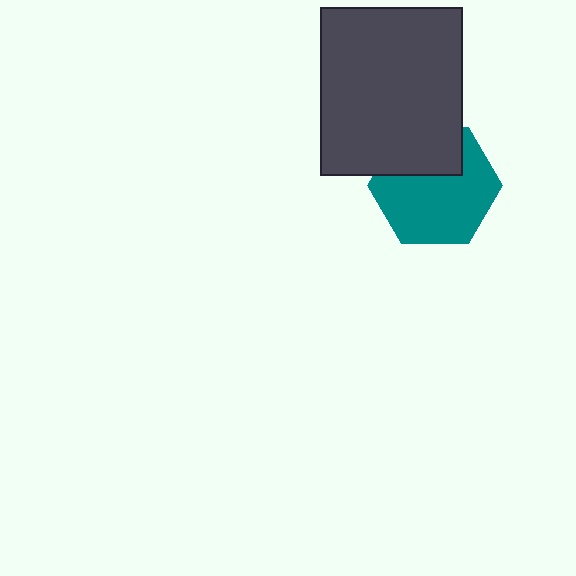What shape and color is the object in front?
The object in front is a dark gray rectangle.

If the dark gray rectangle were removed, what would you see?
You would see the complete teal hexagon.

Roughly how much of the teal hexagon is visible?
Most of it is visible (roughly 69%).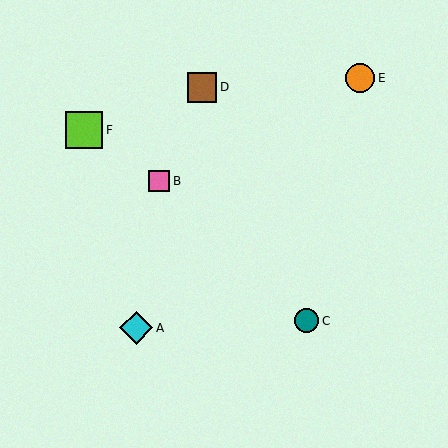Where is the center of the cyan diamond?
The center of the cyan diamond is at (136, 328).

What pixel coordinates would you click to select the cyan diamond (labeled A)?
Click at (136, 328) to select the cyan diamond A.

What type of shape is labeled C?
Shape C is a teal circle.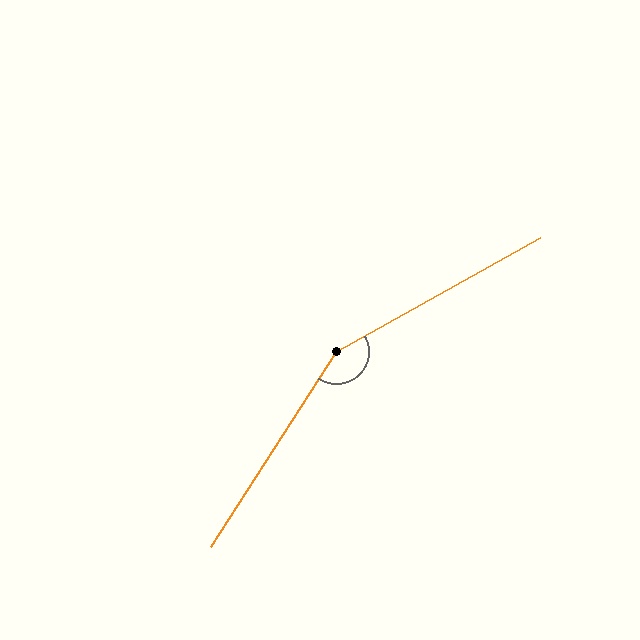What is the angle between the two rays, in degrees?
Approximately 152 degrees.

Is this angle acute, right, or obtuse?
It is obtuse.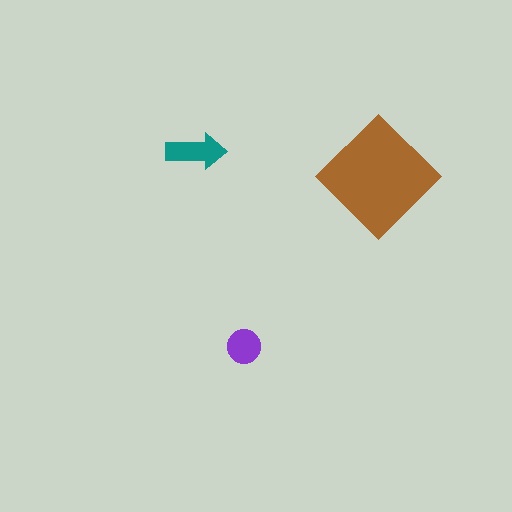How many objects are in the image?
There are 3 objects in the image.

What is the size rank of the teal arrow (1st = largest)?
2nd.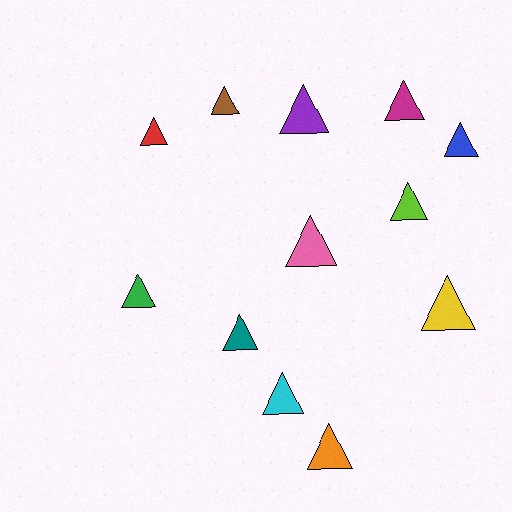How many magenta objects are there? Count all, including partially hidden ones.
There is 1 magenta object.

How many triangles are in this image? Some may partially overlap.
There are 12 triangles.